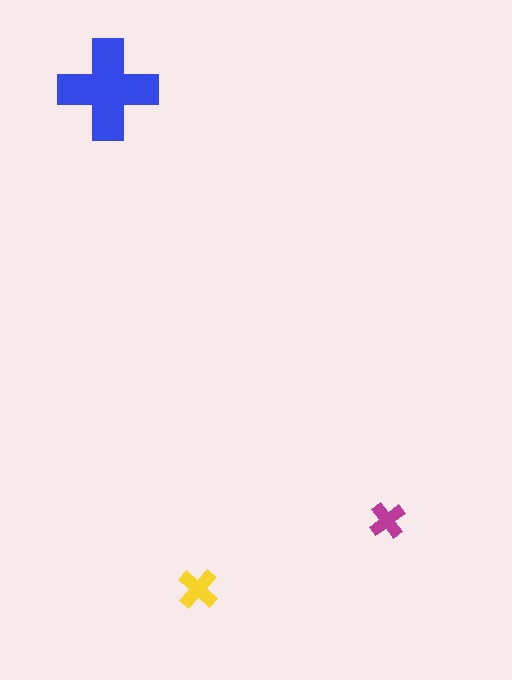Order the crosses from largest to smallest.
the blue one, the yellow one, the magenta one.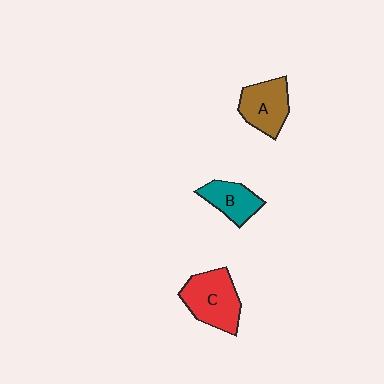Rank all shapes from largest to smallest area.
From largest to smallest: C (red), A (brown), B (teal).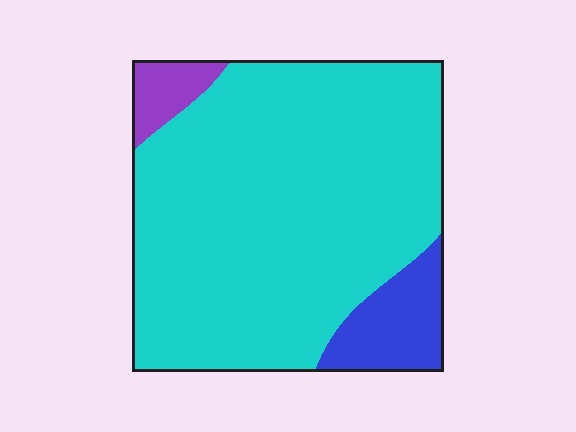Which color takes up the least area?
Purple, at roughly 5%.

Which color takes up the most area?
Cyan, at roughly 85%.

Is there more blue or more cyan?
Cyan.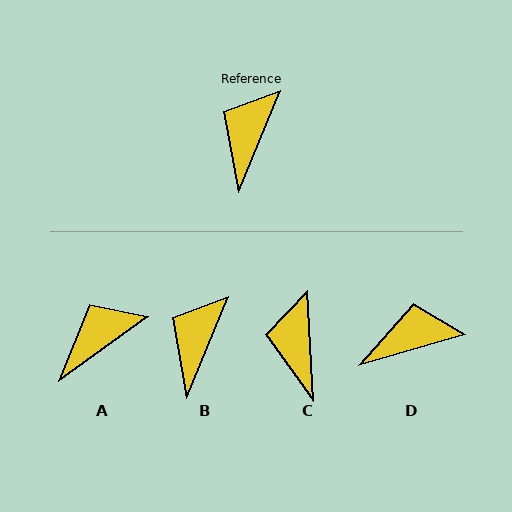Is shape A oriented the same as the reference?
No, it is off by about 32 degrees.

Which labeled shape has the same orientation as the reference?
B.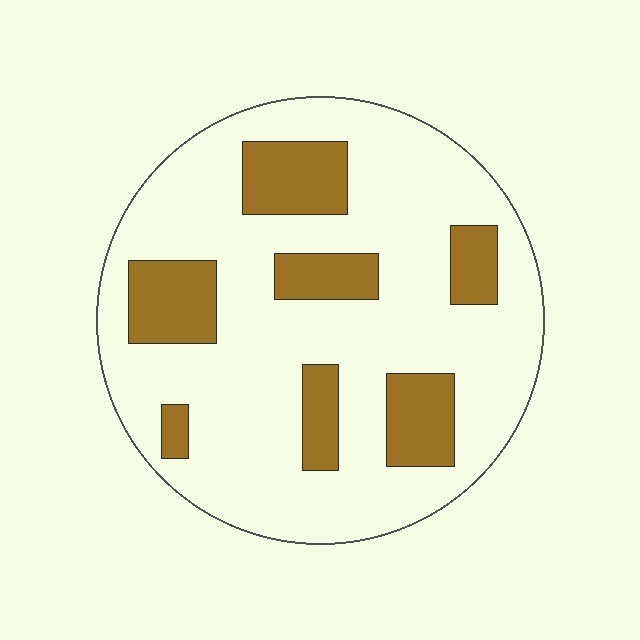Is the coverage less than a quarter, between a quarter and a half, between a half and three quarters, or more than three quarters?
Less than a quarter.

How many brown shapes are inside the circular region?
7.